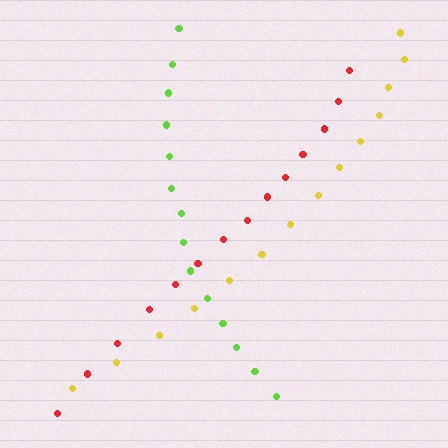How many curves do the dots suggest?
There are 3 distinct paths.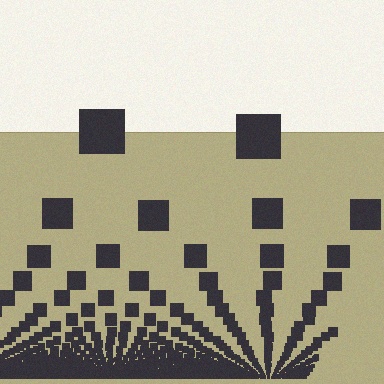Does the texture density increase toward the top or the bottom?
Density increases toward the bottom.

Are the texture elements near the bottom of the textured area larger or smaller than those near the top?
Smaller. The gradient is inverted — elements near the bottom are smaller and denser.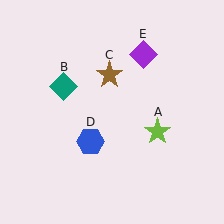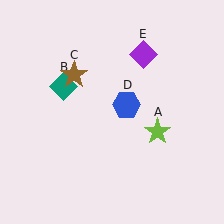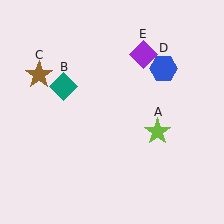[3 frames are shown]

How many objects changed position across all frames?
2 objects changed position: brown star (object C), blue hexagon (object D).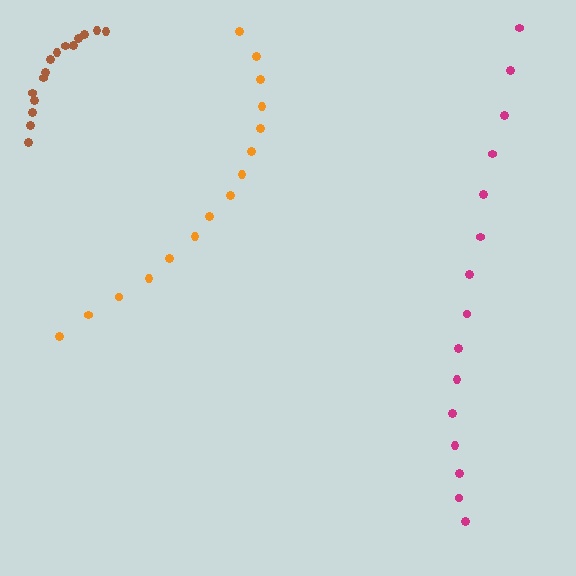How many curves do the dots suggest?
There are 3 distinct paths.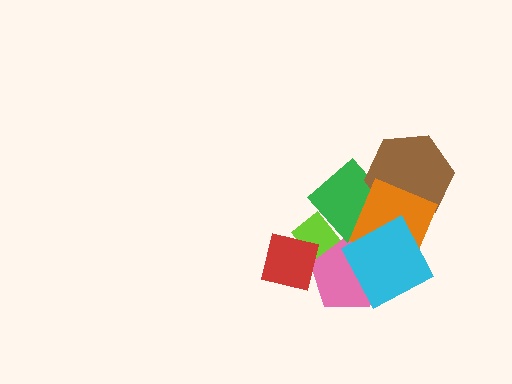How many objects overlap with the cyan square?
2 objects overlap with the cyan square.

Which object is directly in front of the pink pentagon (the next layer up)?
The orange diamond is directly in front of the pink pentagon.